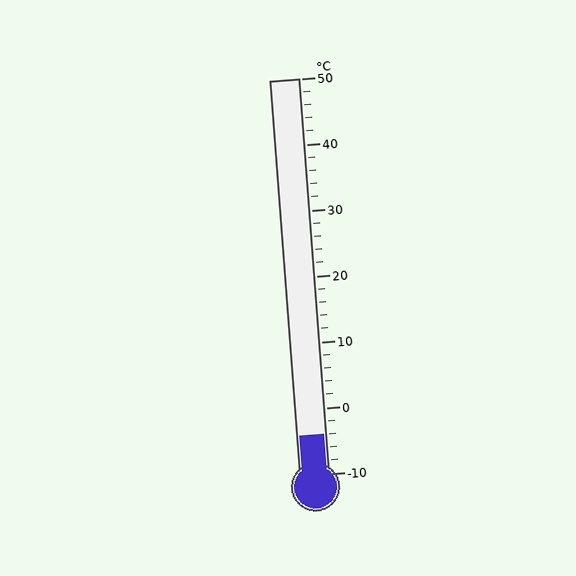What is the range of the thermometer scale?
The thermometer scale ranges from -10°C to 50°C.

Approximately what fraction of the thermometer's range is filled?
The thermometer is filled to approximately 10% of its range.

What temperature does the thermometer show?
The thermometer shows approximately -4°C.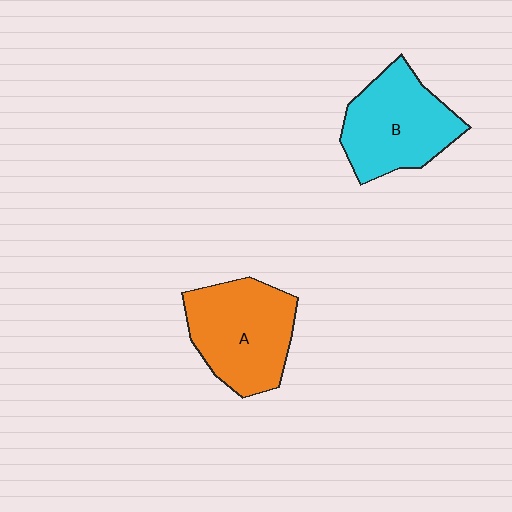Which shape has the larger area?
Shape A (orange).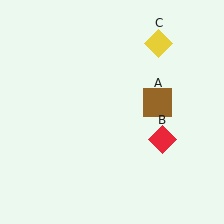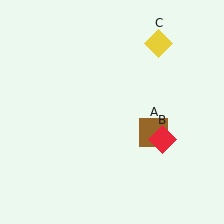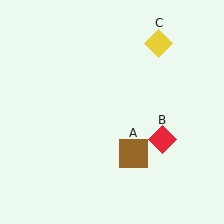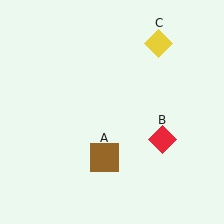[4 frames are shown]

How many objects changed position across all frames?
1 object changed position: brown square (object A).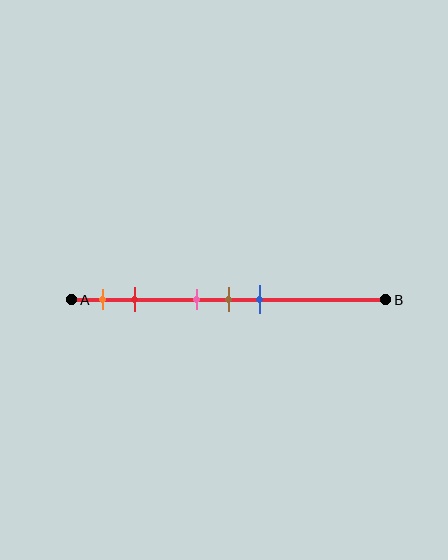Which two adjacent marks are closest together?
The pink and brown marks are the closest adjacent pair.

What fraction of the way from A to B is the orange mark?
The orange mark is approximately 10% (0.1) of the way from A to B.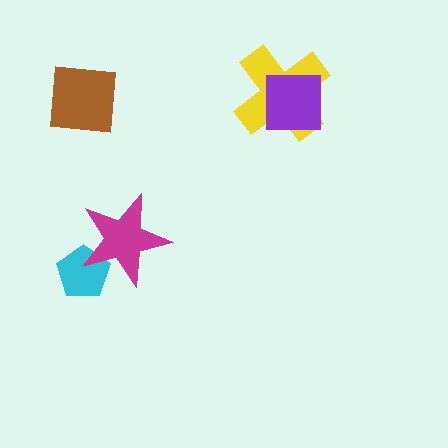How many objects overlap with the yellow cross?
1 object overlaps with the yellow cross.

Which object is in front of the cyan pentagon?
The magenta star is in front of the cyan pentagon.